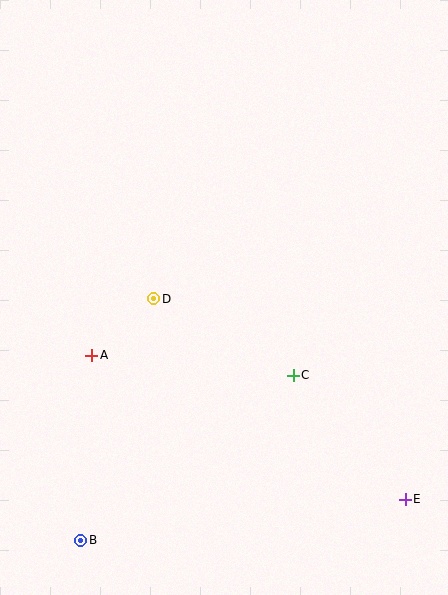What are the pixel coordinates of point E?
Point E is at (405, 499).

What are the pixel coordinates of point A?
Point A is at (92, 355).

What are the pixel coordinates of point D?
Point D is at (154, 299).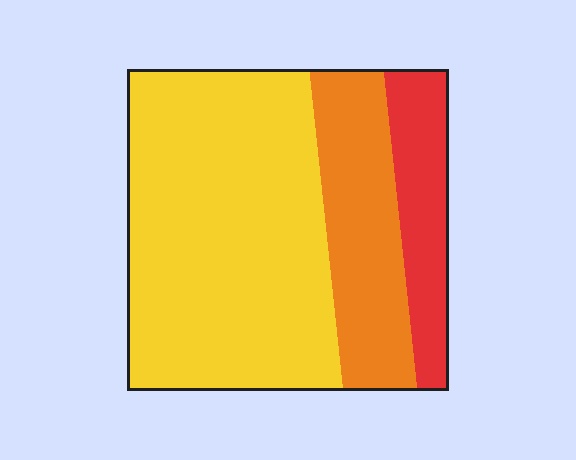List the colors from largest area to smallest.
From largest to smallest: yellow, orange, red.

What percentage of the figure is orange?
Orange takes up about one quarter (1/4) of the figure.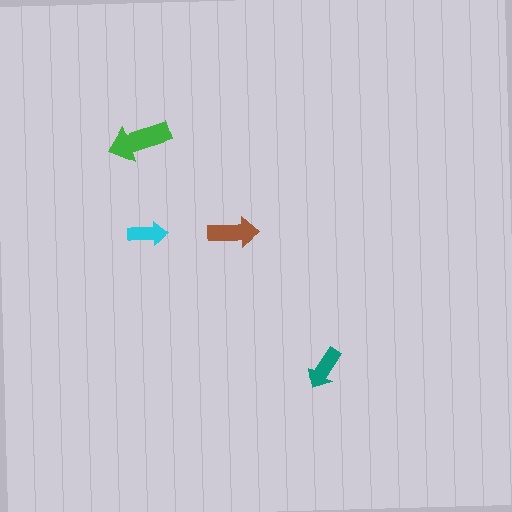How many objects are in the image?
There are 4 objects in the image.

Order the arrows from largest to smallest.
the green one, the brown one, the teal one, the cyan one.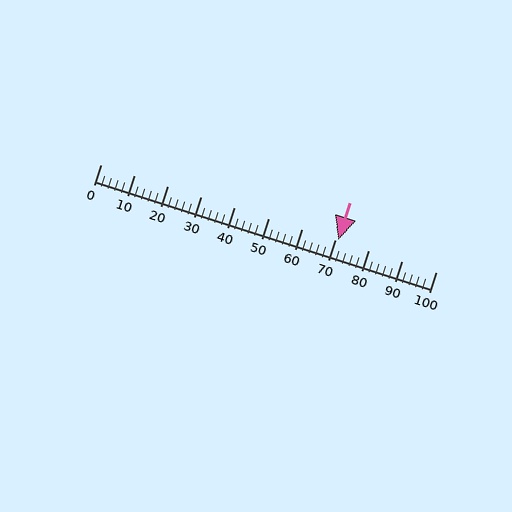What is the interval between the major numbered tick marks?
The major tick marks are spaced 10 units apart.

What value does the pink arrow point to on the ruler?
The pink arrow points to approximately 71.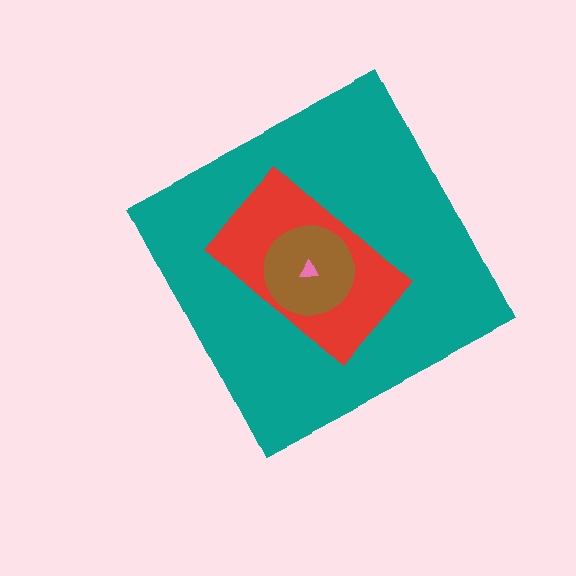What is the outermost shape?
The teal diamond.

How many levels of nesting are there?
4.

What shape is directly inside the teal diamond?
The red rectangle.